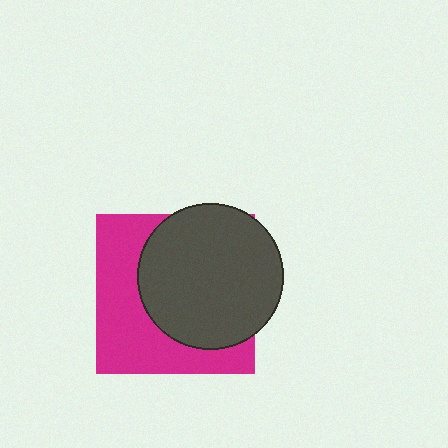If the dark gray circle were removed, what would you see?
You would see the complete magenta square.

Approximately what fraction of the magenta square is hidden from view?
Roughly 55% of the magenta square is hidden behind the dark gray circle.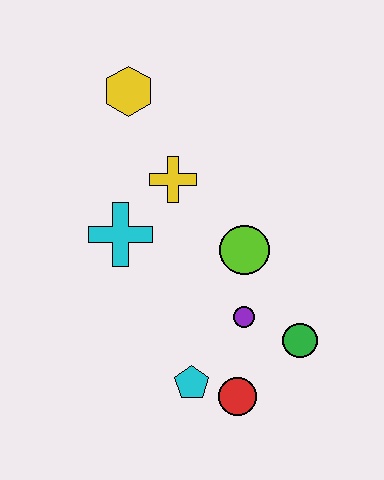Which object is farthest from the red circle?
The yellow hexagon is farthest from the red circle.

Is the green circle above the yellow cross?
No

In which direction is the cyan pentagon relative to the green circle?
The cyan pentagon is to the left of the green circle.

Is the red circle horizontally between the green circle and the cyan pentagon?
Yes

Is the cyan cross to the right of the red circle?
No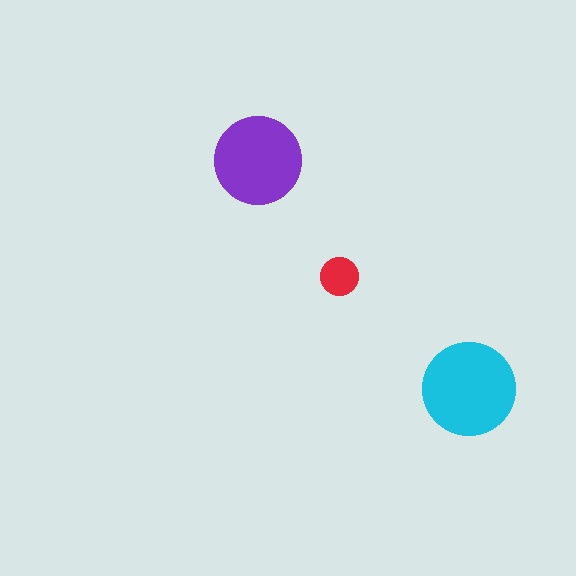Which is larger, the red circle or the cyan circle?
The cyan one.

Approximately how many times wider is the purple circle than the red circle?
About 2.5 times wider.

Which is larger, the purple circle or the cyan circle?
The cyan one.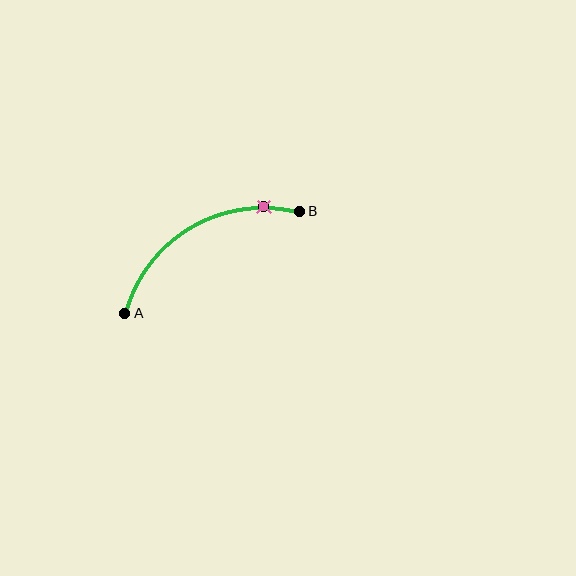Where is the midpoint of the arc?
The arc midpoint is the point on the curve farthest from the straight line joining A and B. It sits above that line.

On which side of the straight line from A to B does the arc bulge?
The arc bulges above the straight line connecting A and B.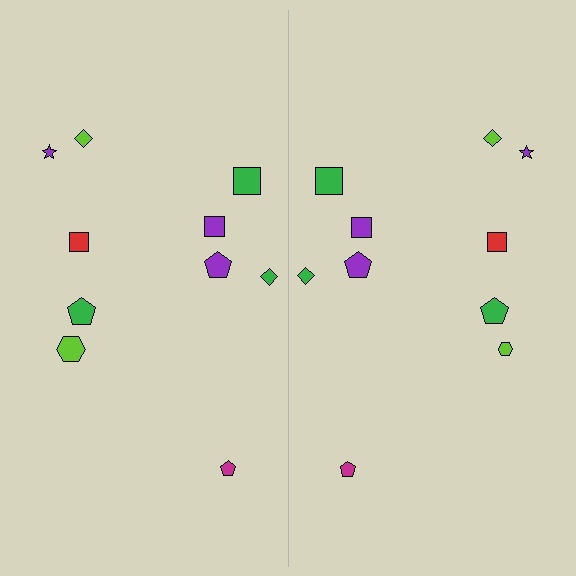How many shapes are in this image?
There are 20 shapes in this image.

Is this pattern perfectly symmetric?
No, the pattern is not perfectly symmetric. The lime hexagon on the right side has a different size than its mirror counterpart.